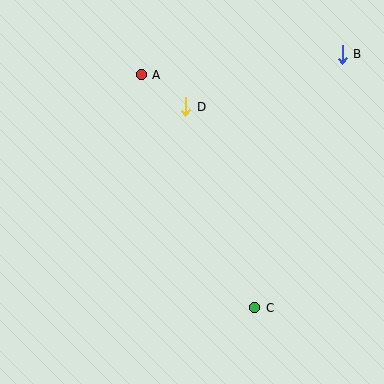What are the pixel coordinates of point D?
Point D is at (186, 107).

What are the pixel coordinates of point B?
Point B is at (342, 54).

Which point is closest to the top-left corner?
Point A is closest to the top-left corner.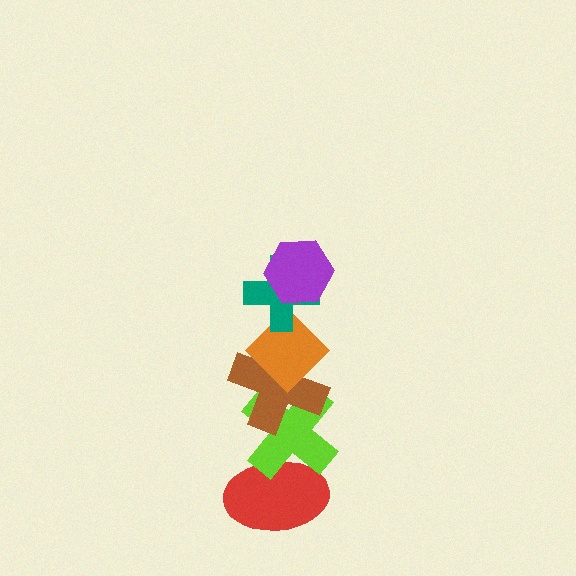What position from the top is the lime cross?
The lime cross is 5th from the top.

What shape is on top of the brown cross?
The orange diamond is on top of the brown cross.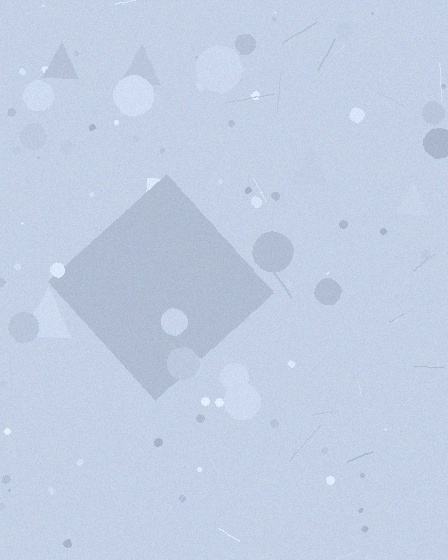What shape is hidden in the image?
A diamond is hidden in the image.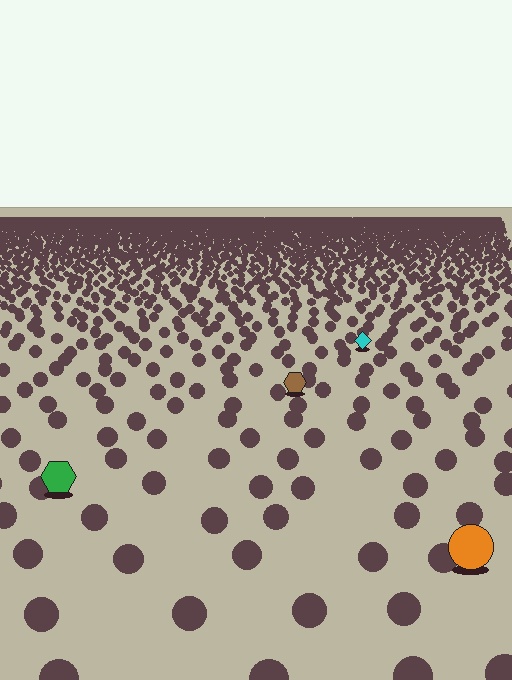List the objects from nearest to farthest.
From nearest to farthest: the orange circle, the green hexagon, the brown hexagon, the cyan diamond.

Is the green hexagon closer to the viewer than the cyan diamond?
Yes. The green hexagon is closer — you can tell from the texture gradient: the ground texture is coarser near it.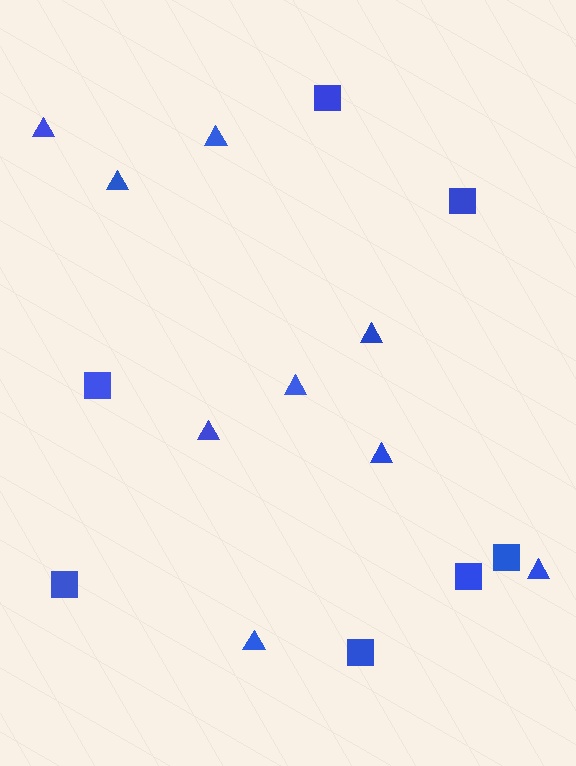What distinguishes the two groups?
There are 2 groups: one group of squares (7) and one group of triangles (9).